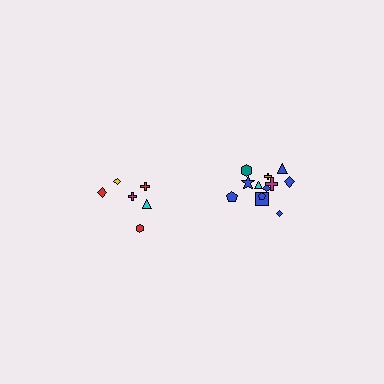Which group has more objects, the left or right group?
The right group.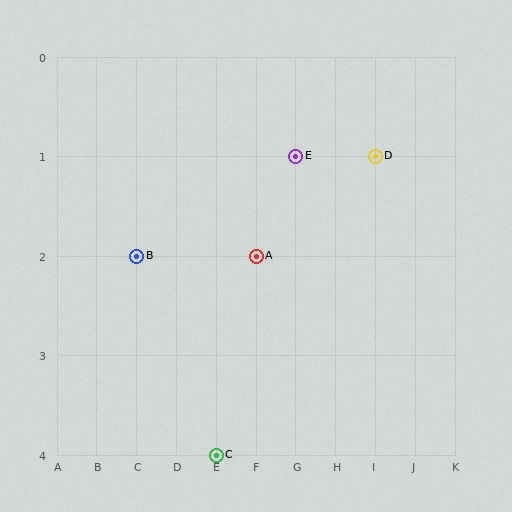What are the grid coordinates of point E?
Point E is at grid coordinates (G, 1).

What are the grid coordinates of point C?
Point C is at grid coordinates (E, 4).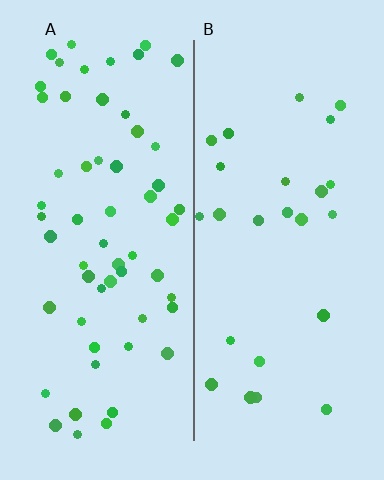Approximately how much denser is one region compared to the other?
Approximately 2.3× — region A over region B.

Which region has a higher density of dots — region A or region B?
A (the left).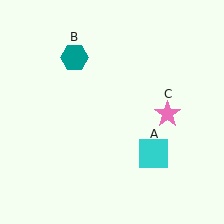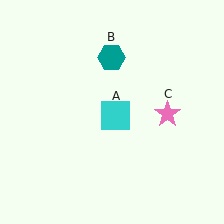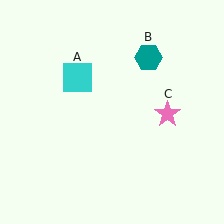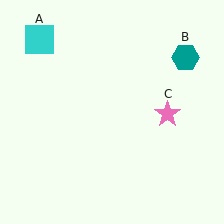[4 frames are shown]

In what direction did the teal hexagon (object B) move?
The teal hexagon (object B) moved right.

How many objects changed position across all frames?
2 objects changed position: cyan square (object A), teal hexagon (object B).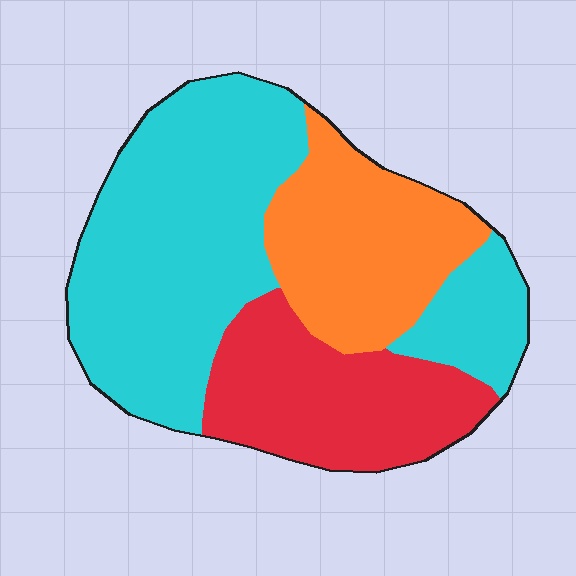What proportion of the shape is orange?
Orange covers 24% of the shape.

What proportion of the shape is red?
Red covers 25% of the shape.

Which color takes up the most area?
Cyan, at roughly 50%.